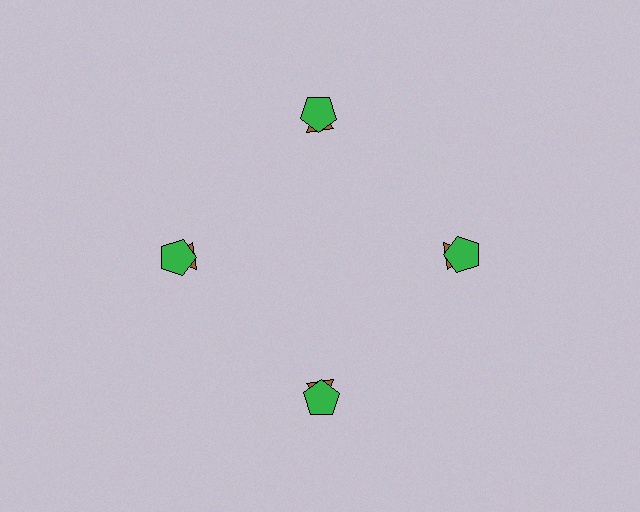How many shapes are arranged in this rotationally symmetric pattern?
There are 8 shapes, arranged in 4 groups of 2.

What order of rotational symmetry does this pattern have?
This pattern has 4-fold rotational symmetry.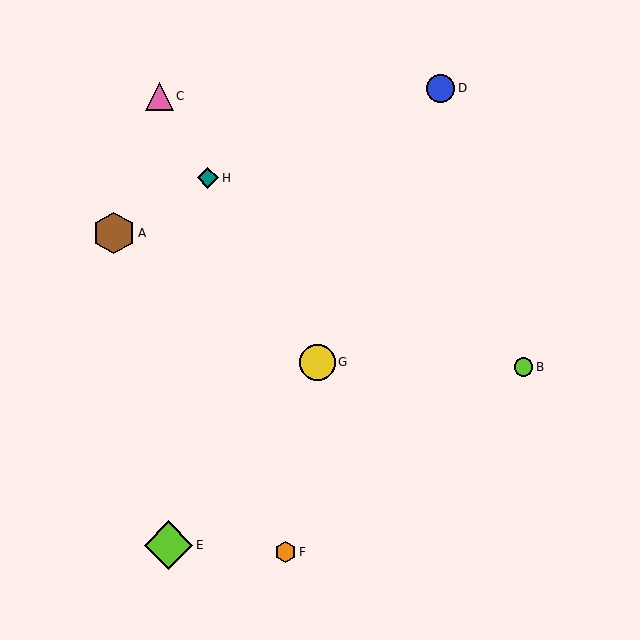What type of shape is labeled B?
Shape B is a lime circle.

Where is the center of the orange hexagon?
The center of the orange hexagon is at (286, 552).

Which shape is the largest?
The lime diamond (labeled E) is the largest.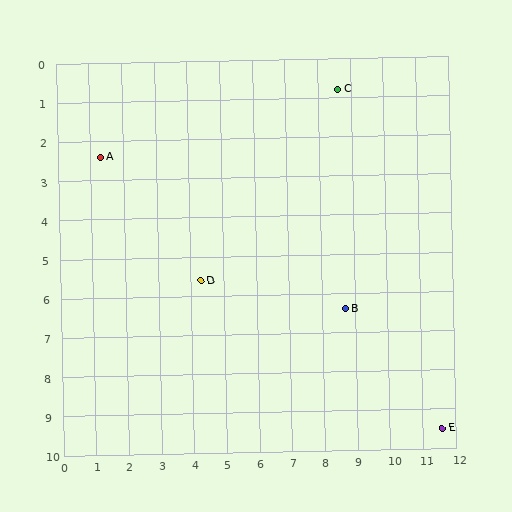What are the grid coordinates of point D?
Point D is at approximately (4.3, 5.6).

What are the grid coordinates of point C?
Point C is at approximately (8.6, 0.8).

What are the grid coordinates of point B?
Point B is at approximately (8.7, 6.4).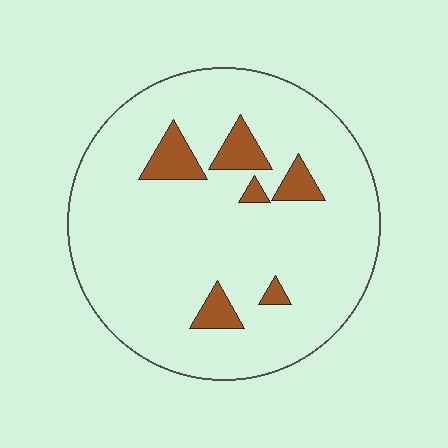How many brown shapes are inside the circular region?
6.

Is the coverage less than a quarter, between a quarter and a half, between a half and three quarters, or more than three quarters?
Less than a quarter.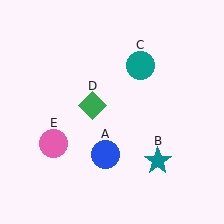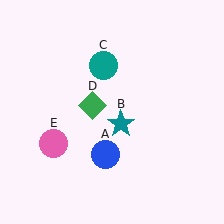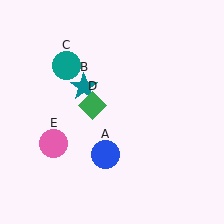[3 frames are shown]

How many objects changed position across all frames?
2 objects changed position: teal star (object B), teal circle (object C).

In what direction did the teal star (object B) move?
The teal star (object B) moved up and to the left.